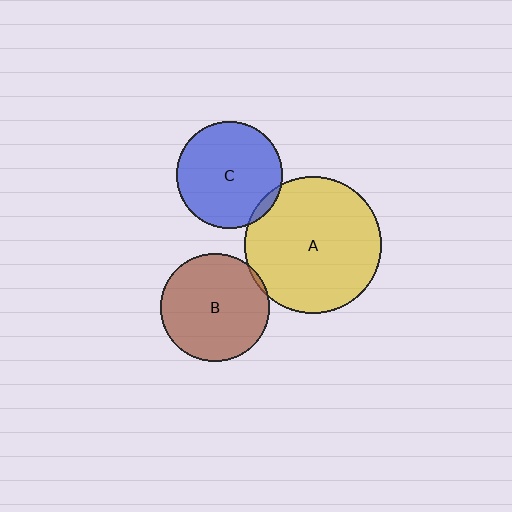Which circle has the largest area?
Circle A (yellow).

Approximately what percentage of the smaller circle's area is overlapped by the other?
Approximately 5%.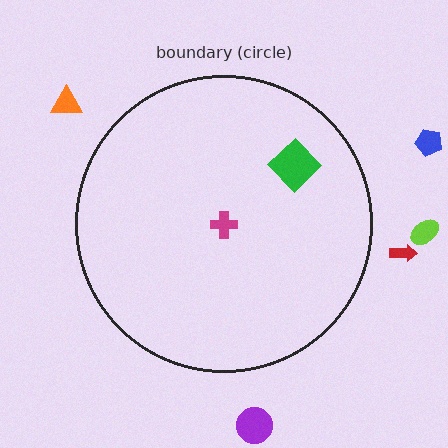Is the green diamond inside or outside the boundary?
Inside.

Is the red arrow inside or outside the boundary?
Outside.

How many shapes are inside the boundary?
2 inside, 5 outside.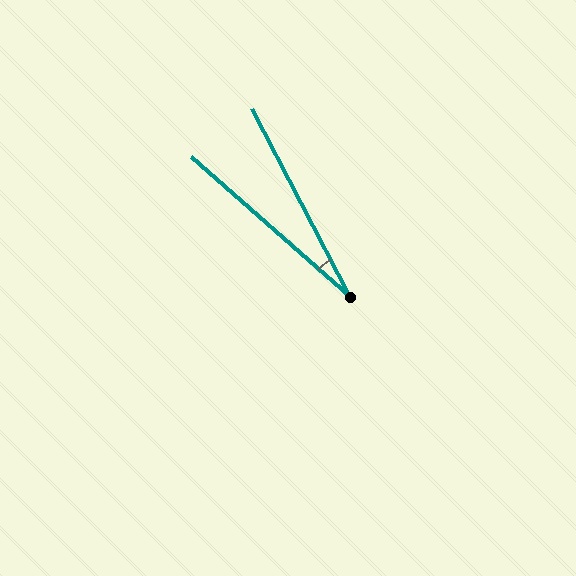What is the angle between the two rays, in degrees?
Approximately 21 degrees.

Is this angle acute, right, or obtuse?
It is acute.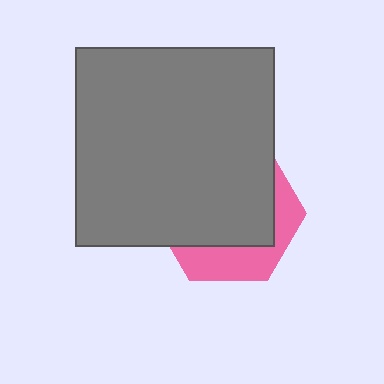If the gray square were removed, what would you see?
You would see the complete pink hexagon.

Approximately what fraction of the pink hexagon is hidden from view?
Roughly 69% of the pink hexagon is hidden behind the gray square.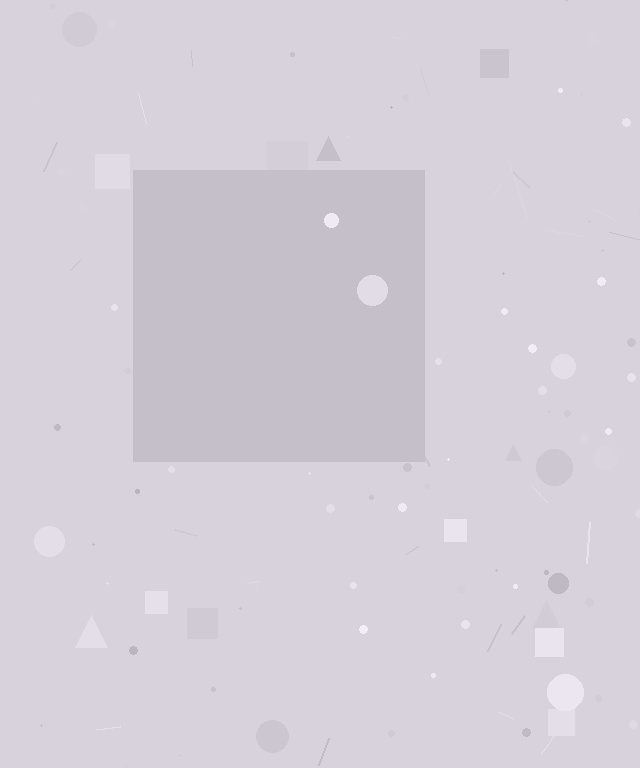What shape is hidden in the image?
A square is hidden in the image.